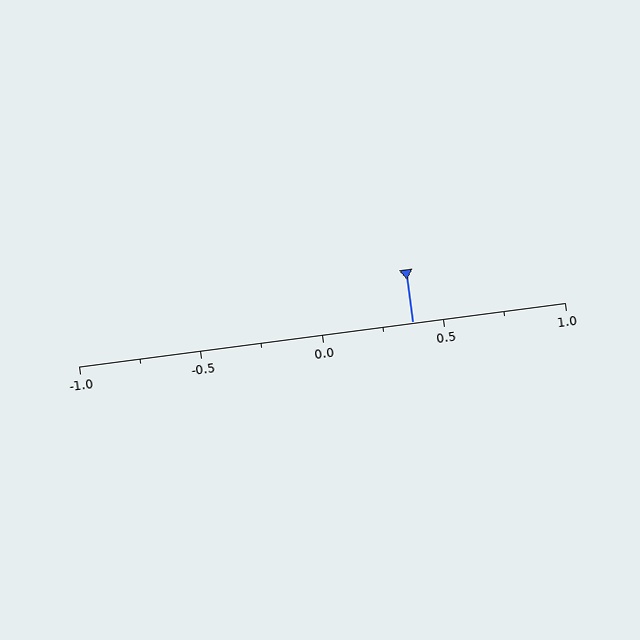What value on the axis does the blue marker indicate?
The marker indicates approximately 0.38.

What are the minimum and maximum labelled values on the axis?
The axis runs from -1.0 to 1.0.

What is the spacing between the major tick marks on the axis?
The major ticks are spaced 0.5 apart.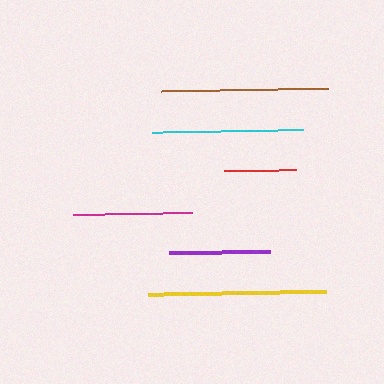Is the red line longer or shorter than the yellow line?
The yellow line is longer than the red line.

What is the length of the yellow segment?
The yellow segment is approximately 178 pixels long.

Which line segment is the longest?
The yellow line is the longest at approximately 178 pixels.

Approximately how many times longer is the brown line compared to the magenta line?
The brown line is approximately 1.4 times the length of the magenta line.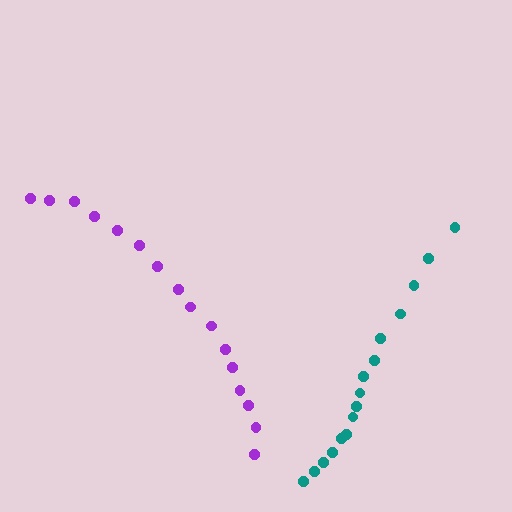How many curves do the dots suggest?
There are 2 distinct paths.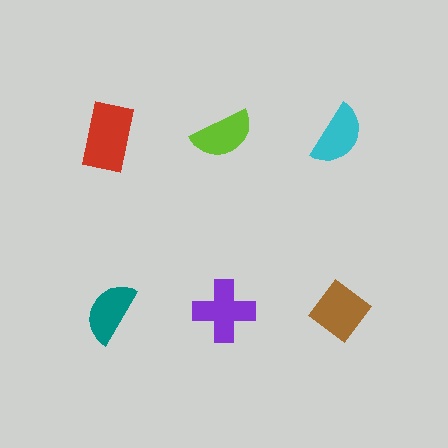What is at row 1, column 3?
A cyan semicircle.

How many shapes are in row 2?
3 shapes.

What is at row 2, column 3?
A brown diamond.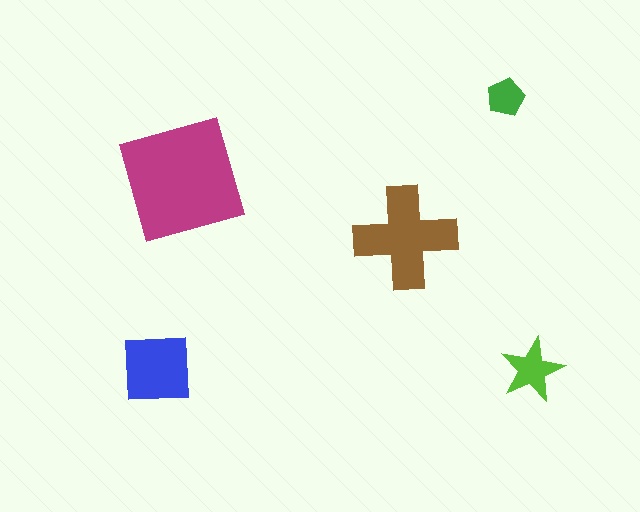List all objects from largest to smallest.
The magenta square, the brown cross, the blue square, the lime star, the green pentagon.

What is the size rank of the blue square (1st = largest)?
3rd.